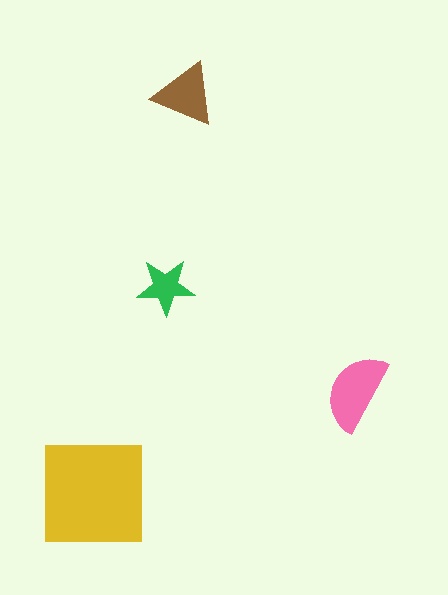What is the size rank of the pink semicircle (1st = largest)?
2nd.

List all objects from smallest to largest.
The green star, the brown triangle, the pink semicircle, the yellow square.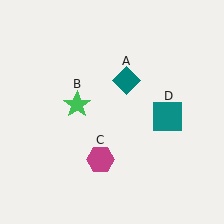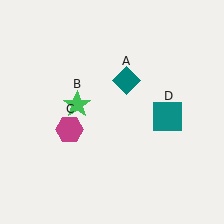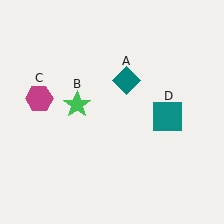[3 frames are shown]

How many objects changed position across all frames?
1 object changed position: magenta hexagon (object C).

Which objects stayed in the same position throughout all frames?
Teal diamond (object A) and green star (object B) and teal square (object D) remained stationary.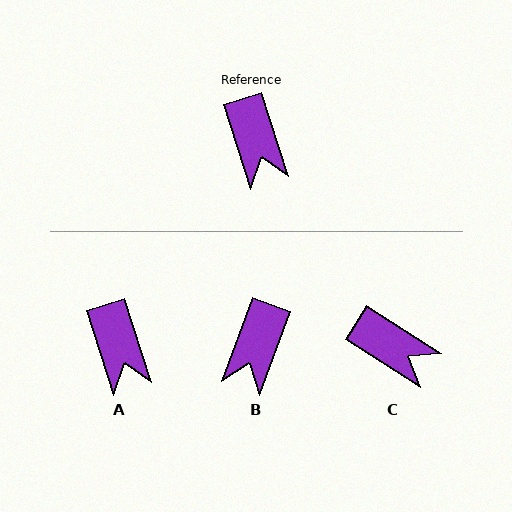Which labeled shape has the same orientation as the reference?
A.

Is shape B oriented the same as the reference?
No, it is off by about 38 degrees.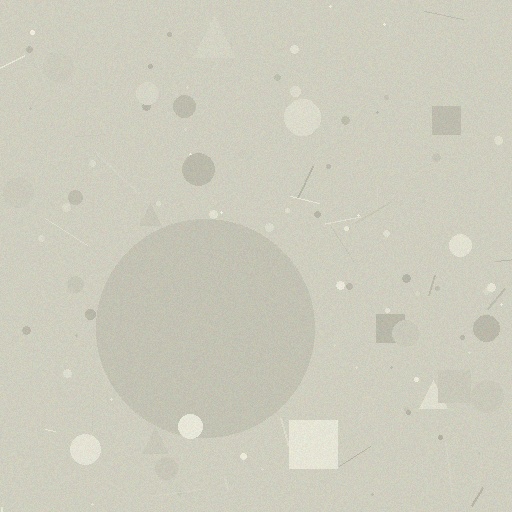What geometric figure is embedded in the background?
A circle is embedded in the background.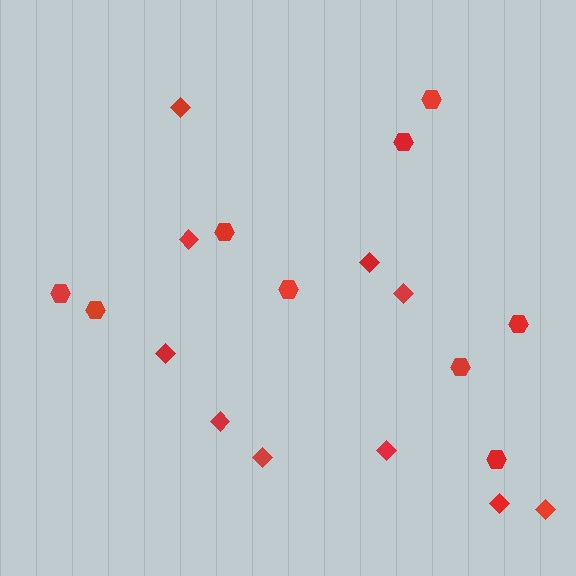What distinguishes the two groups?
There are 2 groups: one group of hexagons (9) and one group of diamonds (10).